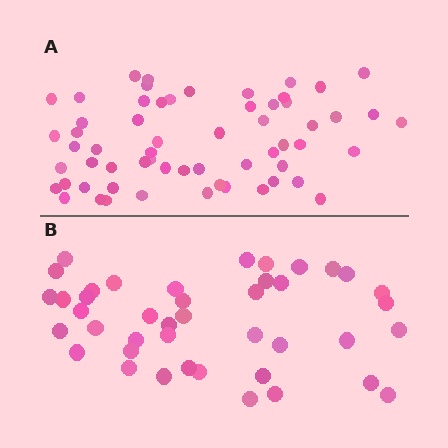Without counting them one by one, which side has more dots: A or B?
Region A (the top region) has more dots.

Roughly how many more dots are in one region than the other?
Region A has approximately 20 more dots than region B.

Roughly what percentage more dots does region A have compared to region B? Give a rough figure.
About 45% more.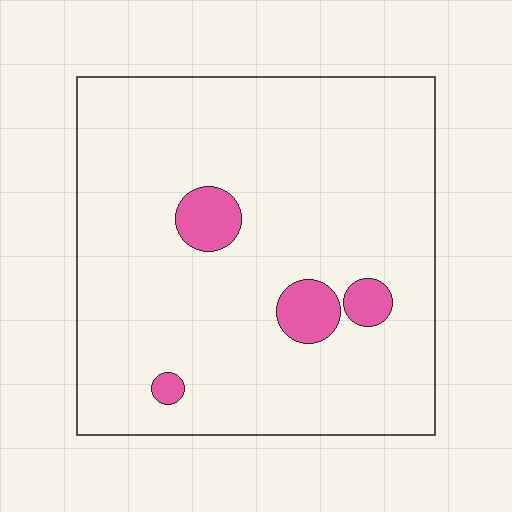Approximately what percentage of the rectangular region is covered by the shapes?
Approximately 5%.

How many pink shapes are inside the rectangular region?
4.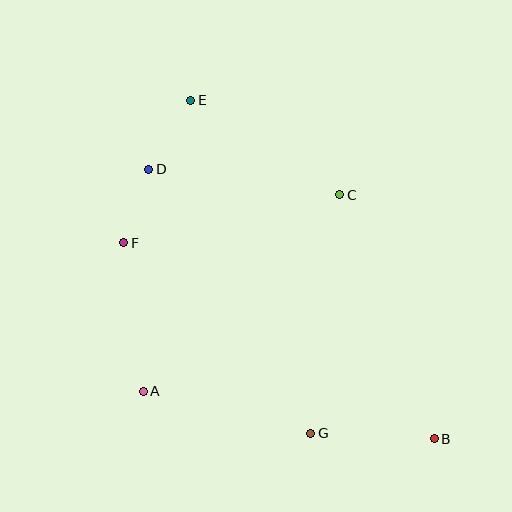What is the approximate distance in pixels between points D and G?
The distance between D and G is approximately 310 pixels.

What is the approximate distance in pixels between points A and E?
The distance between A and E is approximately 295 pixels.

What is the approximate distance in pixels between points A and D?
The distance between A and D is approximately 222 pixels.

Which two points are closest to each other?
Points D and F are closest to each other.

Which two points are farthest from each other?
Points B and E are farthest from each other.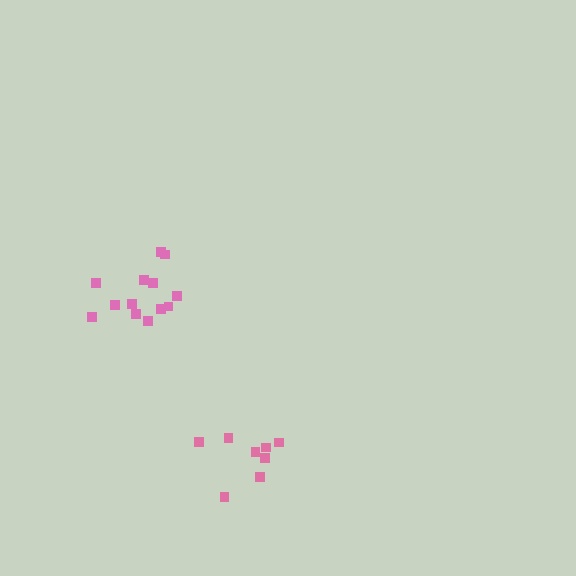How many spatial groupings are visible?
There are 2 spatial groupings.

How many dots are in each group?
Group 1: 8 dots, Group 2: 13 dots (21 total).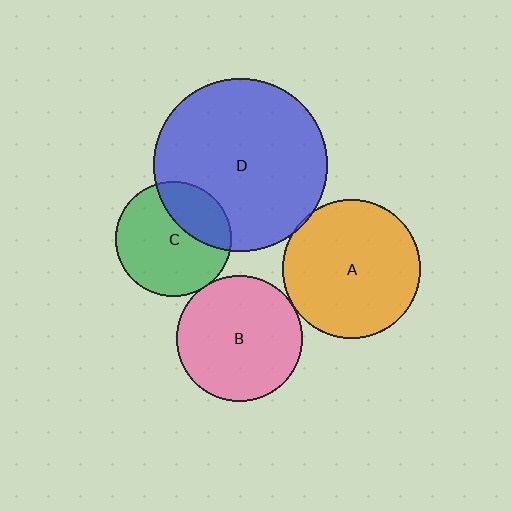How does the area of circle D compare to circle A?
Approximately 1.6 times.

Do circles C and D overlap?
Yes.